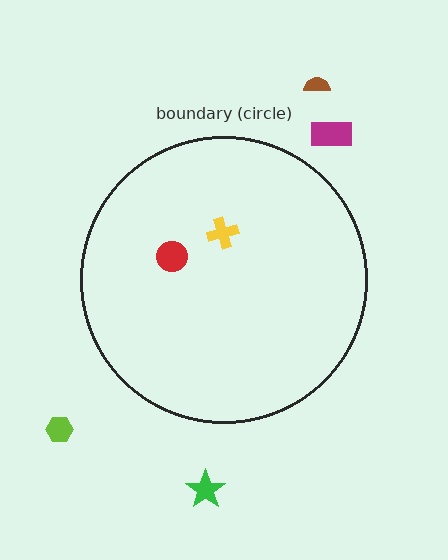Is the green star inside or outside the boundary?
Outside.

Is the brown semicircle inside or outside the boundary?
Outside.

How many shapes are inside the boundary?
2 inside, 4 outside.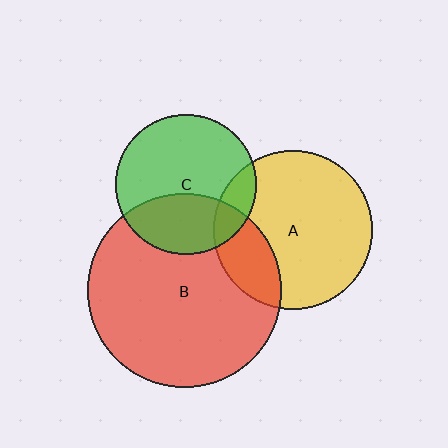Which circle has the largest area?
Circle B (red).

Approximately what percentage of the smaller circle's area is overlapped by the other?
Approximately 25%.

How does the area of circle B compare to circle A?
Approximately 1.5 times.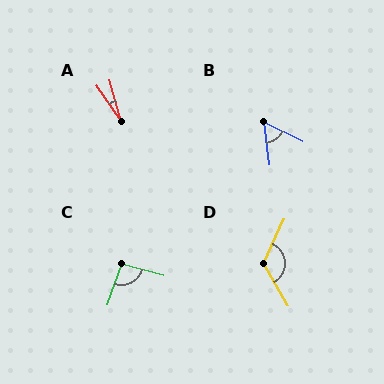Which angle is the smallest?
A, at approximately 20 degrees.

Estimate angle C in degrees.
Approximately 93 degrees.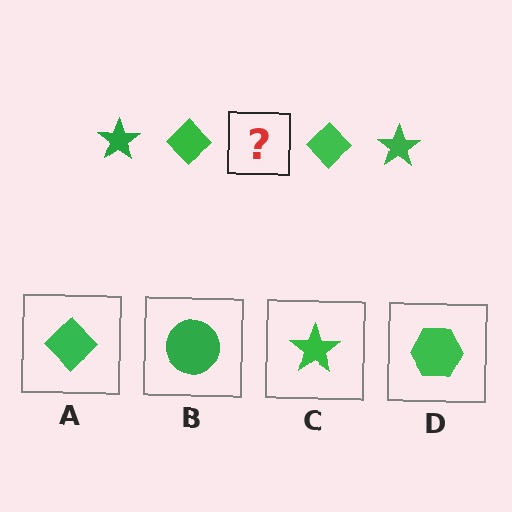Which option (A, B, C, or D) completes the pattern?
C.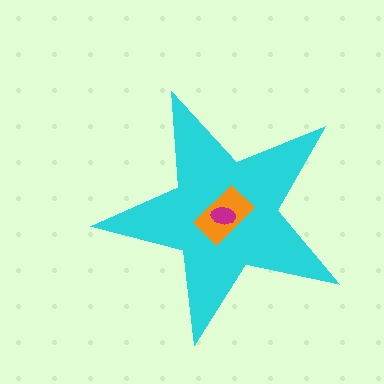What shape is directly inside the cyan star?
The orange rectangle.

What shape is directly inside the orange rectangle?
The magenta ellipse.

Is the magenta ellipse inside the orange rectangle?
Yes.